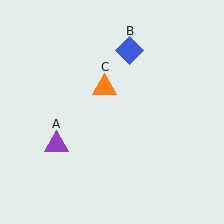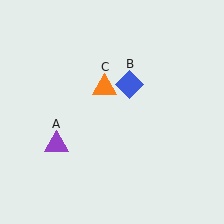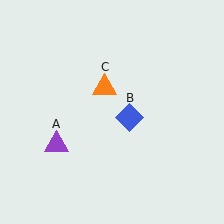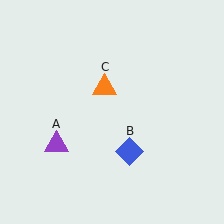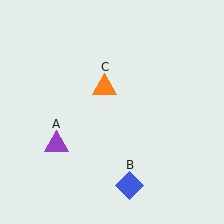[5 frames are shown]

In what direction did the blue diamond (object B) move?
The blue diamond (object B) moved down.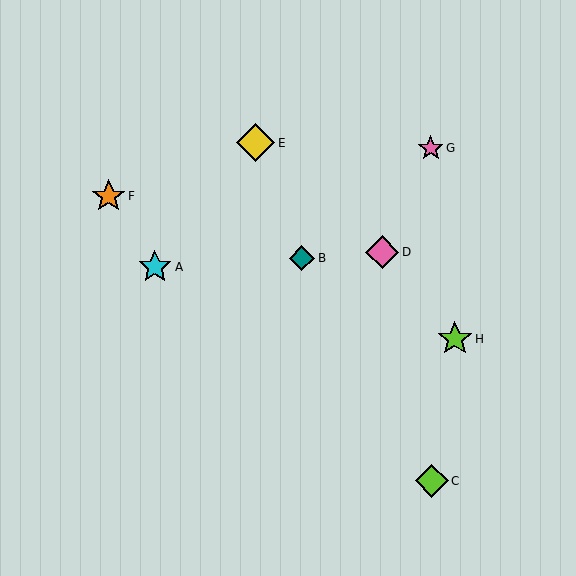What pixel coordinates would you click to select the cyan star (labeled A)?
Click at (155, 267) to select the cyan star A.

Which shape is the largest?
The yellow diamond (labeled E) is the largest.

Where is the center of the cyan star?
The center of the cyan star is at (155, 267).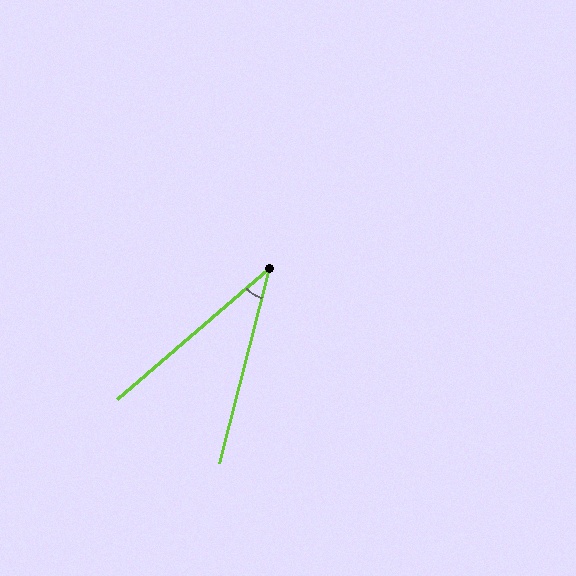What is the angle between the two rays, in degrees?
Approximately 35 degrees.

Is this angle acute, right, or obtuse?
It is acute.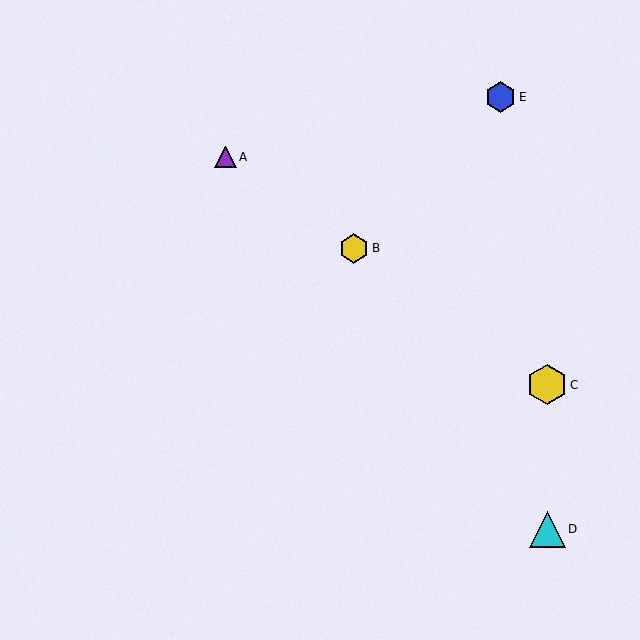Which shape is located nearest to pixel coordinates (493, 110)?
The blue hexagon (labeled E) at (500, 97) is nearest to that location.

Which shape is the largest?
The yellow hexagon (labeled C) is the largest.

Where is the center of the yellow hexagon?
The center of the yellow hexagon is at (354, 249).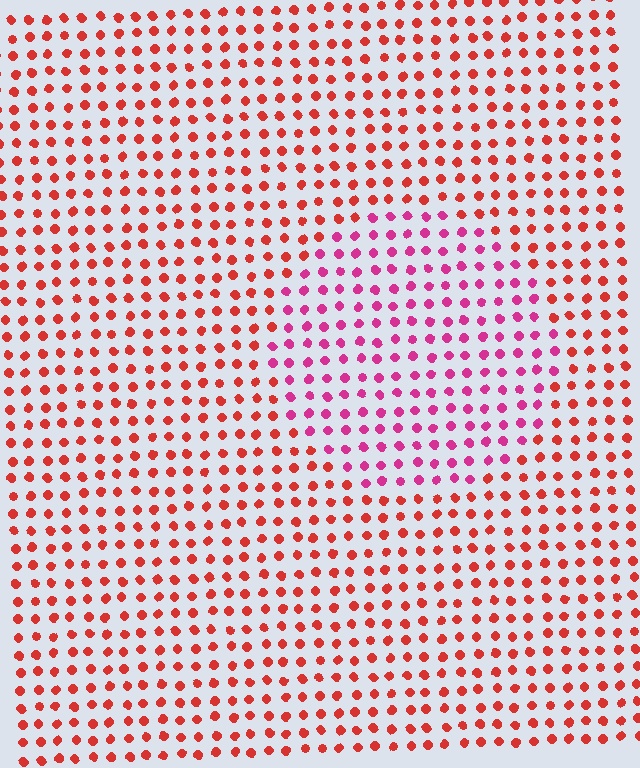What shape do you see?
I see a circle.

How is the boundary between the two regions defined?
The boundary is defined purely by a slight shift in hue (about 37 degrees). Spacing, size, and orientation are identical on both sides.